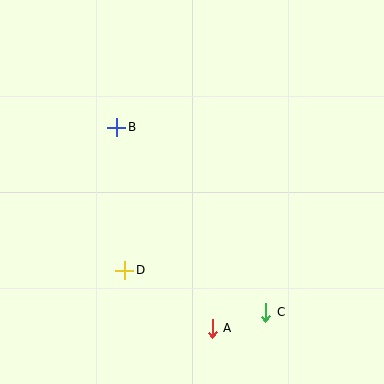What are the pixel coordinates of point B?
Point B is at (117, 127).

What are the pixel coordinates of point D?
Point D is at (125, 270).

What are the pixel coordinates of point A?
Point A is at (212, 328).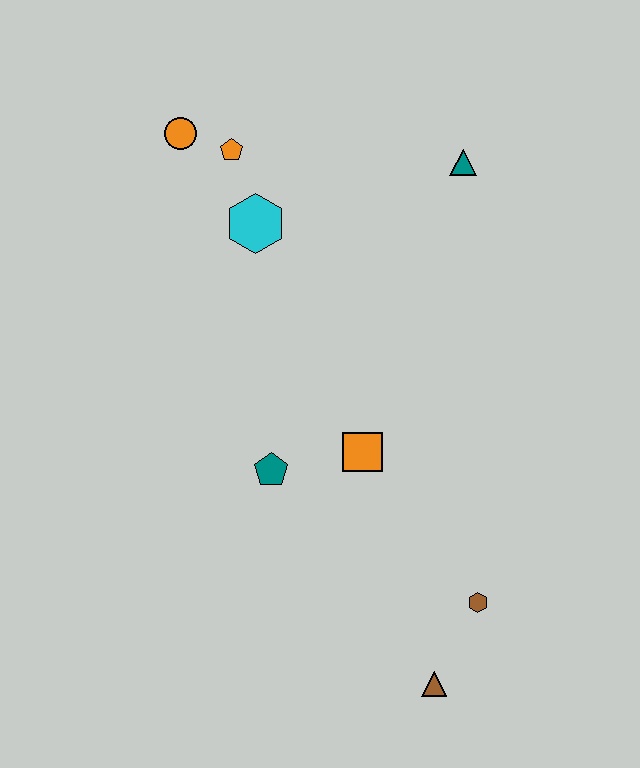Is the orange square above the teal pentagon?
Yes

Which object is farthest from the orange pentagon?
The brown triangle is farthest from the orange pentagon.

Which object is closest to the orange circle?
The orange pentagon is closest to the orange circle.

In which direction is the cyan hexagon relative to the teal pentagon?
The cyan hexagon is above the teal pentagon.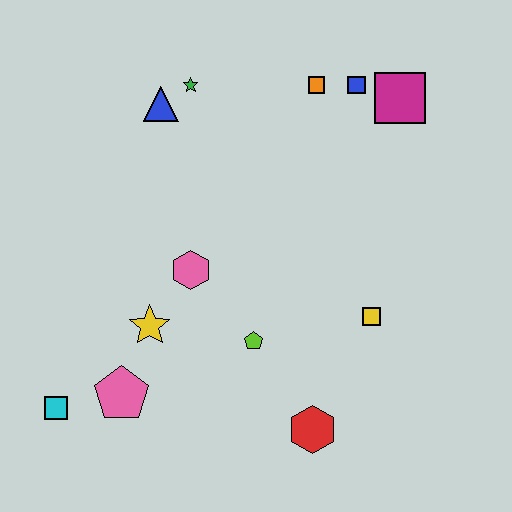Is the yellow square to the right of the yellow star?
Yes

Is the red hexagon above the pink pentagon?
No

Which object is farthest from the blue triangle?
The red hexagon is farthest from the blue triangle.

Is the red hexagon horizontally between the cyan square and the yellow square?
Yes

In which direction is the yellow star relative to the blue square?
The yellow star is below the blue square.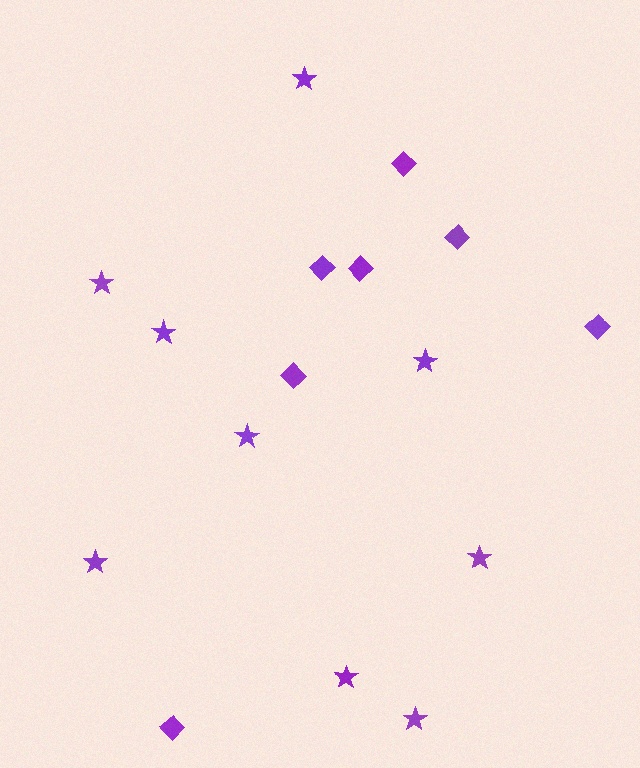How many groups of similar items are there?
There are 2 groups: one group of stars (9) and one group of diamonds (7).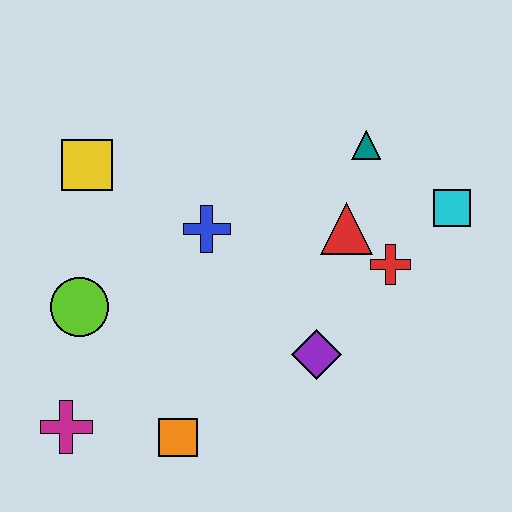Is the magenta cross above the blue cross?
No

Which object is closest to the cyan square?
The red cross is closest to the cyan square.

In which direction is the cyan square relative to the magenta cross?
The cyan square is to the right of the magenta cross.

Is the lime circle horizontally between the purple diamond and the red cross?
No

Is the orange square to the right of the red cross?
No